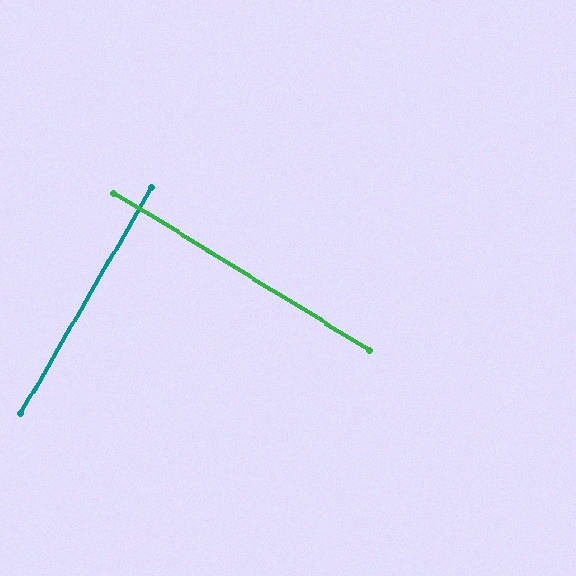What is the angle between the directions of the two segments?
Approximately 89 degrees.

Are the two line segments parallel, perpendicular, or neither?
Perpendicular — they meet at approximately 89°.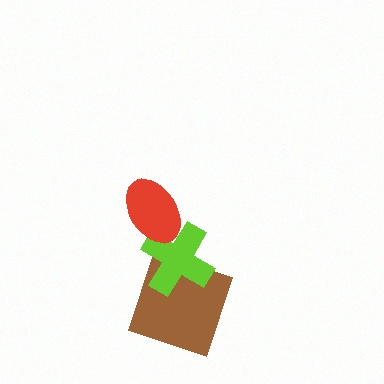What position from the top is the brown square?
The brown square is 3rd from the top.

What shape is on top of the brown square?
The lime cross is on top of the brown square.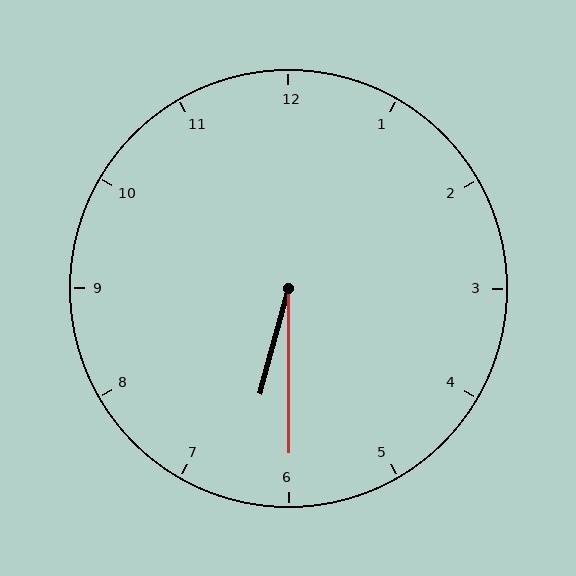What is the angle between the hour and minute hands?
Approximately 15 degrees.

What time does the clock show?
6:30.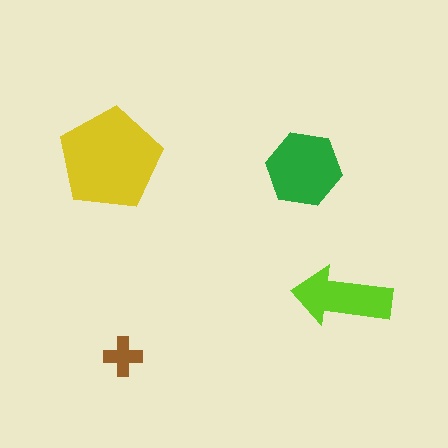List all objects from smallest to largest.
The brown cross, the lime arrow, the green hexagon, the yellow pentagon.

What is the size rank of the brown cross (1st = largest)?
4th.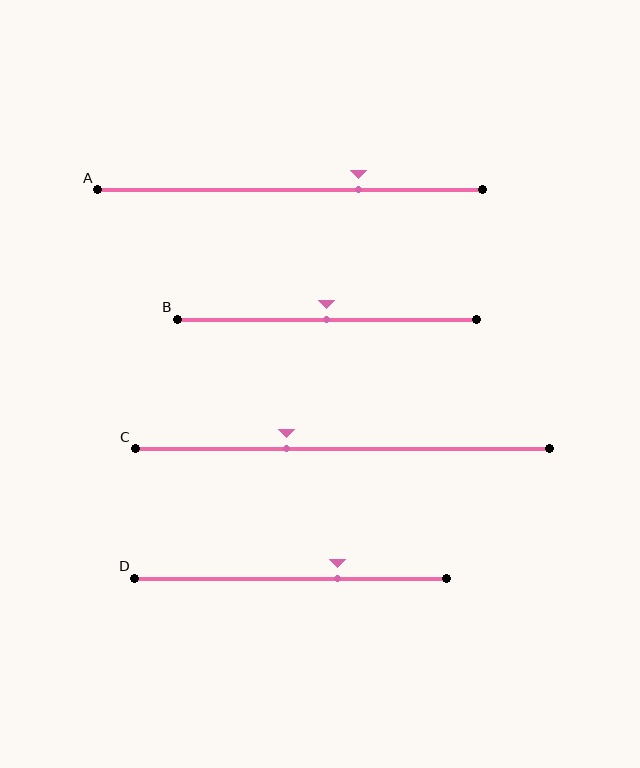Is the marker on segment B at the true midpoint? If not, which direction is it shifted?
Yes, the marker on segment B is at the true midpoint.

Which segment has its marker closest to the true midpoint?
Segment B has its marker closest to the true midpoint.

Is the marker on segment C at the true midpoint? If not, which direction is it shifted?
No, the marker on segment C is shifted to the left by about 13% of the segment length.